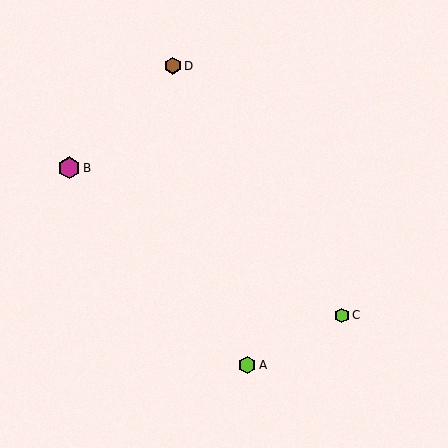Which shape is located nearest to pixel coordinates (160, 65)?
The brown hexagon (labeled D) at (173, 66) is nearest to that location.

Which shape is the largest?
The magenta hexagon (labeled B) is the largest.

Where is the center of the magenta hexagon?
The center of the magenta hexagon is at (69, 168).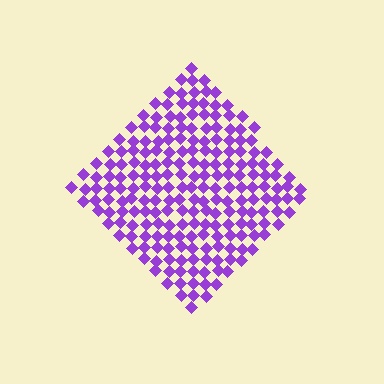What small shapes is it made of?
It is made of small diamonds.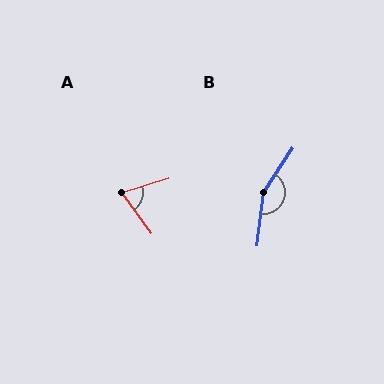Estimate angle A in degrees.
Approximately 71 degrees.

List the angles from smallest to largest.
A (71°), B (154°).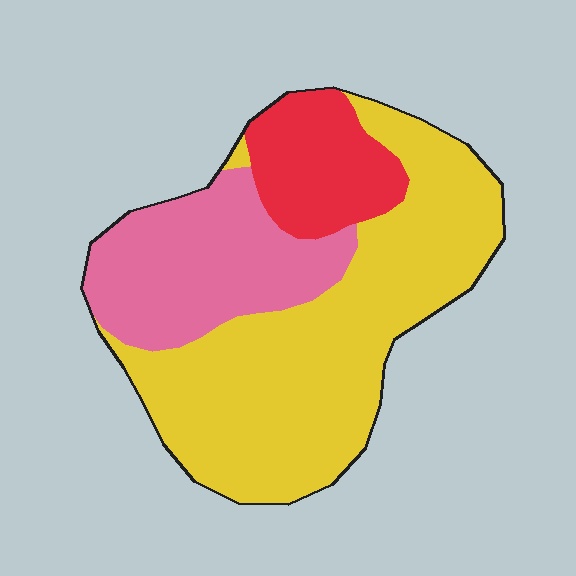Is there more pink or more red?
Pink.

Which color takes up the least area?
Red, at roughly 15%.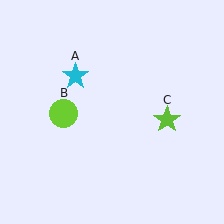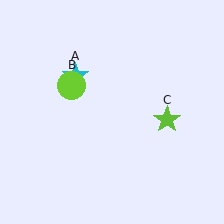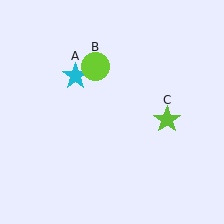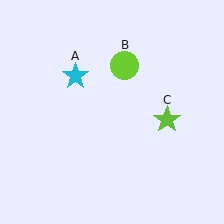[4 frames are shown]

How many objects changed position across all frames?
1 object changed position: lime circle (object B).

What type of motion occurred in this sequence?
The lime circle (object B) rotated clockwise around the center of the scene.